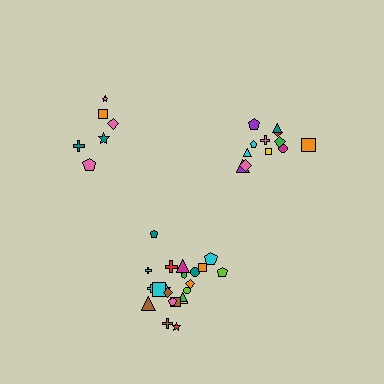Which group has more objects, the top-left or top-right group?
The top-right group.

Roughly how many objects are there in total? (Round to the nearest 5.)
Roughly 40 objects in total.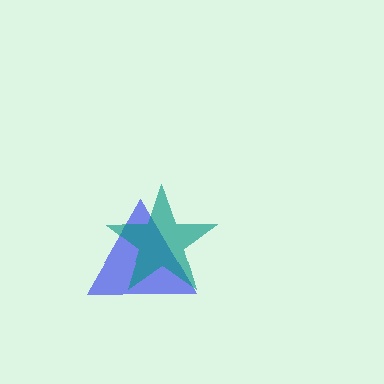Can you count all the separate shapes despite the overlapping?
Yes, there are 2 separate shapes.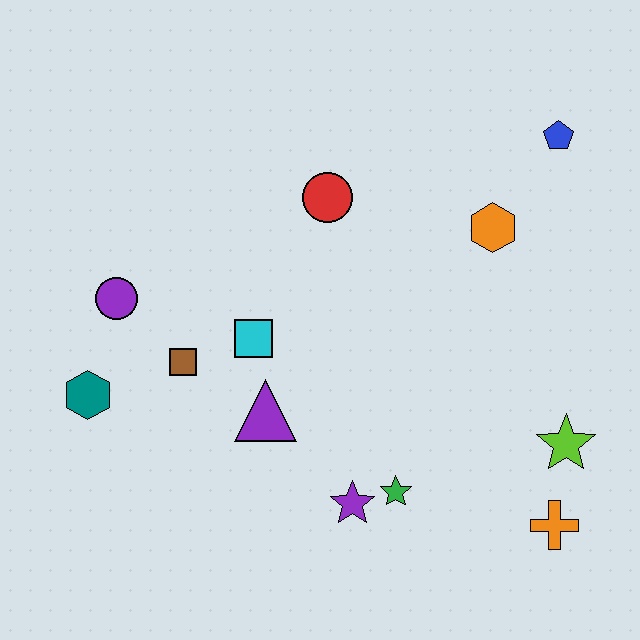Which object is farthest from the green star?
The blue pentagon is farthest from the green star.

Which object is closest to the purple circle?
The brown square is closest to the purple circle.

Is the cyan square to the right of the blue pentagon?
No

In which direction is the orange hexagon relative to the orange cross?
The orange hexagon is above the orange cross.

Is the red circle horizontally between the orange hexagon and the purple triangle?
Yes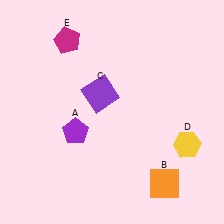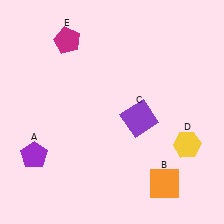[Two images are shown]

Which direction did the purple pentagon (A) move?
The purple pentagon (A) moved left.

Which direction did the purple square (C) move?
The purple square (C) moved right.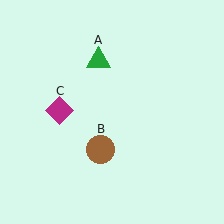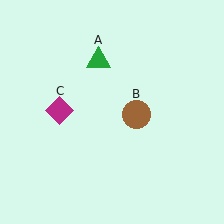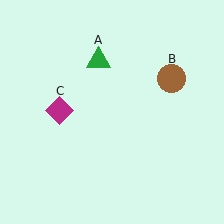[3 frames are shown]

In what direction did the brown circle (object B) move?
The brown circle (object B) moved up and to the right.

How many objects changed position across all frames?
1 object changed position: brown circle (object B).